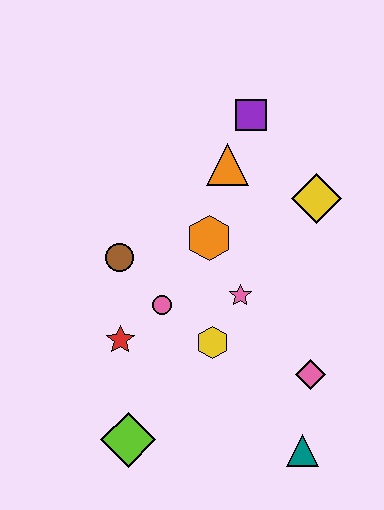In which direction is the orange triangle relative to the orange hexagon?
The orange triangle is above the orange hexagon.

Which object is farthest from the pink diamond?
The purple square is farthest from the pink diamond.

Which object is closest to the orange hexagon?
The pink star is closest to the orange hexagon.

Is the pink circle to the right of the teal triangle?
No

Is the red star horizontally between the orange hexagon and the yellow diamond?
No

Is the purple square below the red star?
No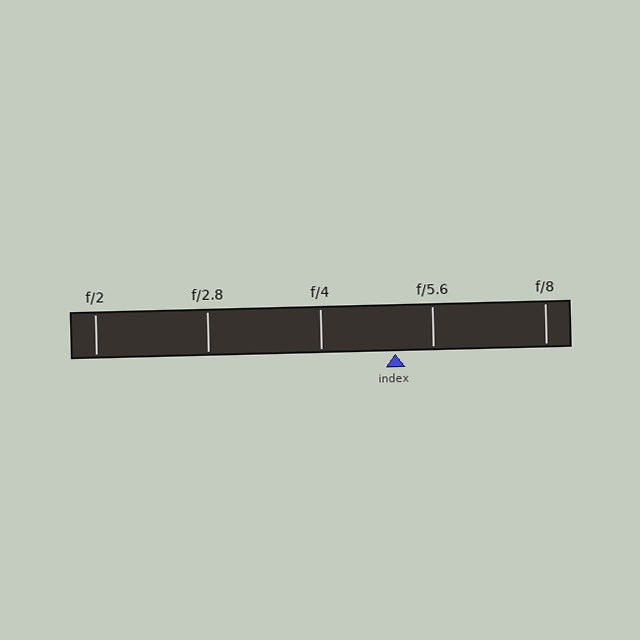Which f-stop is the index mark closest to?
The index mark is closest to f/5.6.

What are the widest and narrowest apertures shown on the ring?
The widest aperture shown is f/2 and the narrowest is f/8.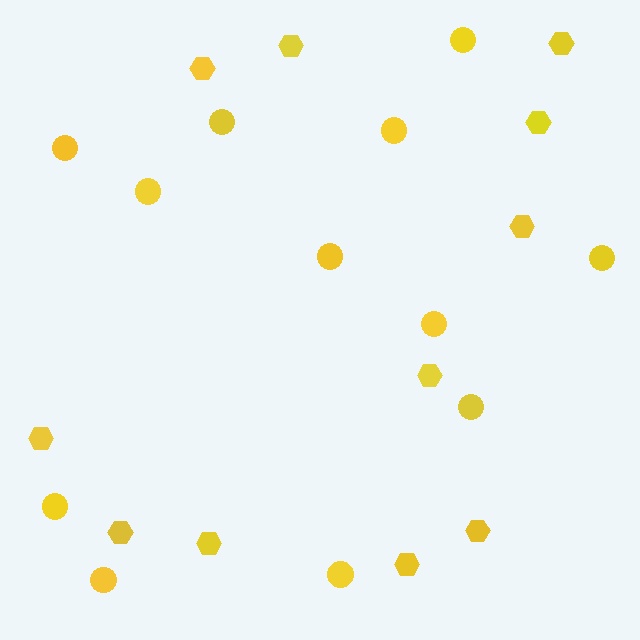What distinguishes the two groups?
There are 2 groups: one group of hexagons (11) and one group of circles (12).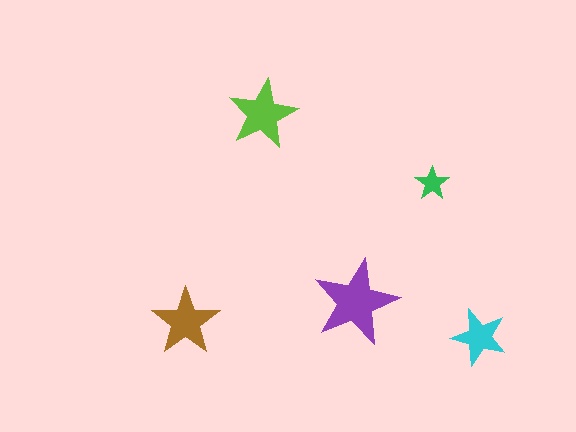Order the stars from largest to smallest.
the purple one, the lime one, the brown one, the cyan one, the green one.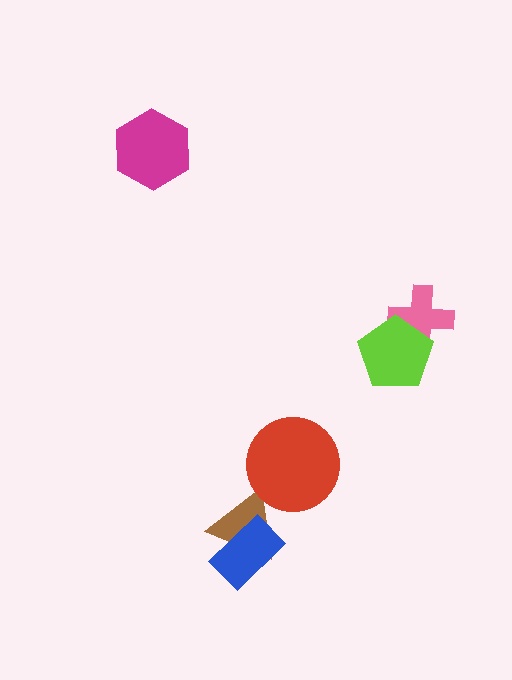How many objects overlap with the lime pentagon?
1 object overlaps with the lime pentagon.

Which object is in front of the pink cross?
The lime pentagon is in front of the pink cross.